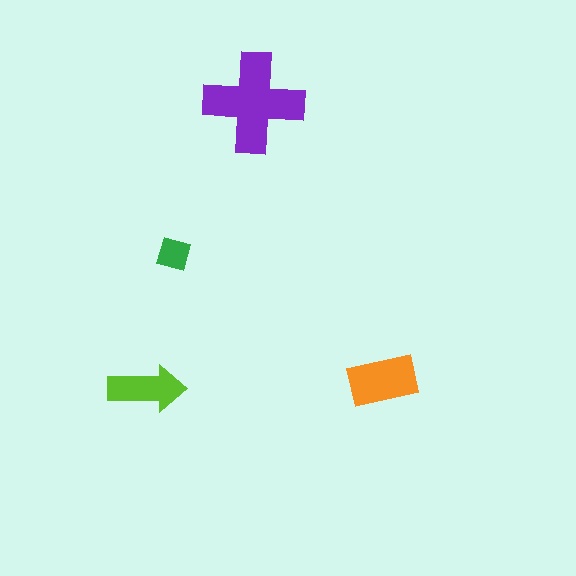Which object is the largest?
The purple cross.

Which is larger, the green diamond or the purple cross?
The purple cross.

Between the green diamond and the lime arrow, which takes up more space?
The lime arrow.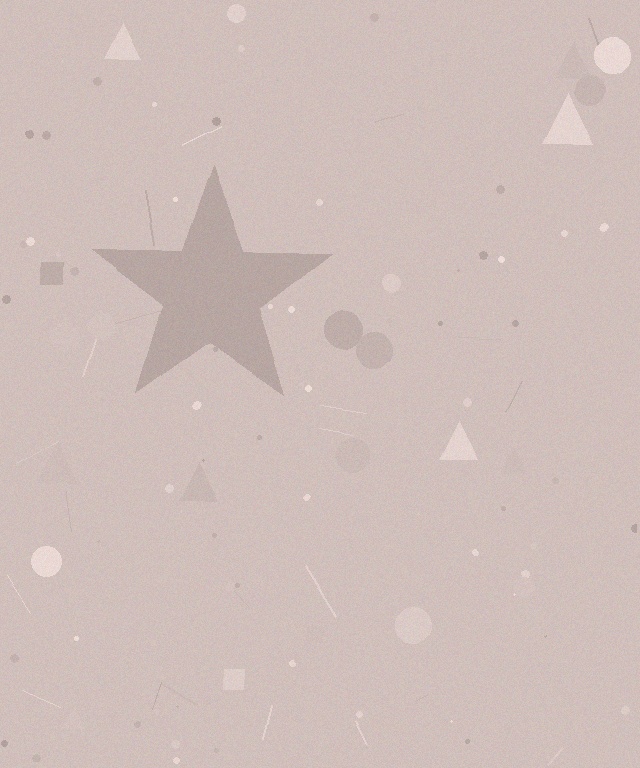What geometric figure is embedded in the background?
A star is embedded in the background.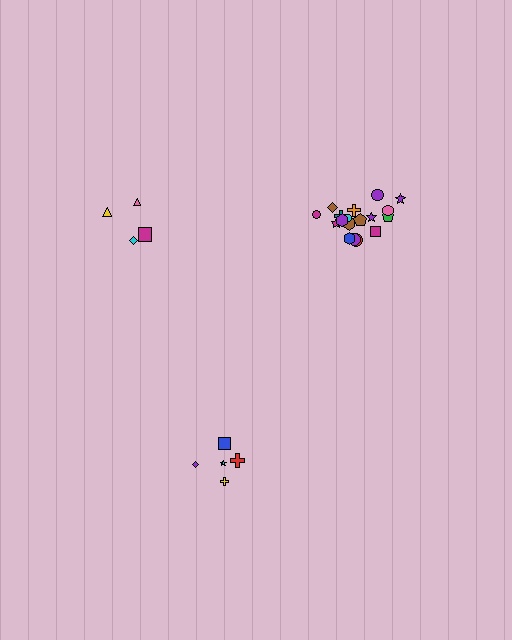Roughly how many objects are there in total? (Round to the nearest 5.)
Roughly 25 objects in total.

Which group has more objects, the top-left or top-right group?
The top-right group.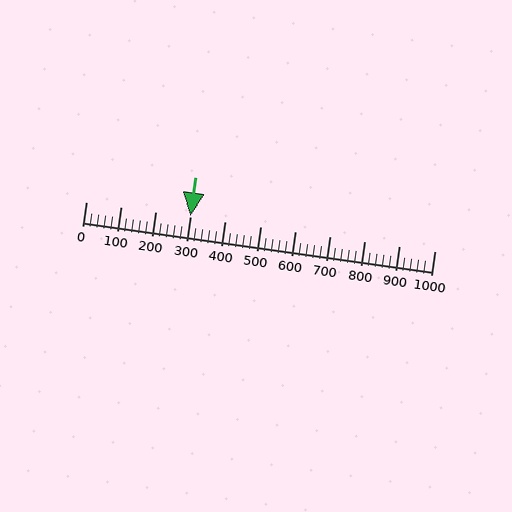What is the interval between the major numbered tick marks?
The major tick marks are spaced 100 units apart.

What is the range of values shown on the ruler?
The ruler shows values from 0 to 1000.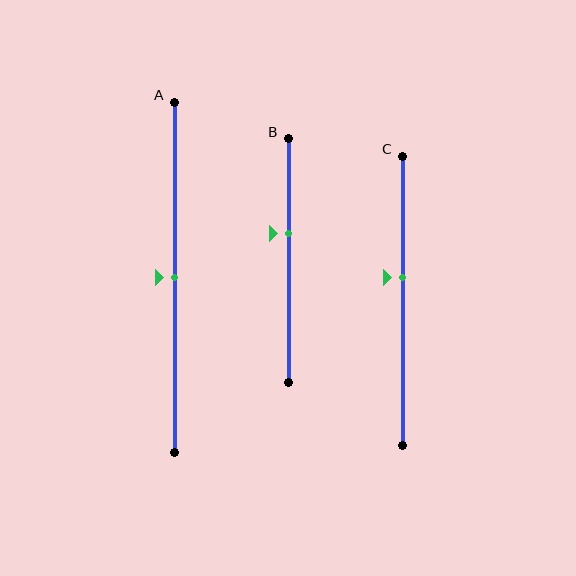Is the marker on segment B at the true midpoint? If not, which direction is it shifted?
No, the marker on segment B is shifted upward by about 11% of the segment length.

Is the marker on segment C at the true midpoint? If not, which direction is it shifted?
No, the marker on segment C is shifted upward by about 8% of the segment length.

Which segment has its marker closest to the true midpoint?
Segment A has its marker closest to the true midpoint.